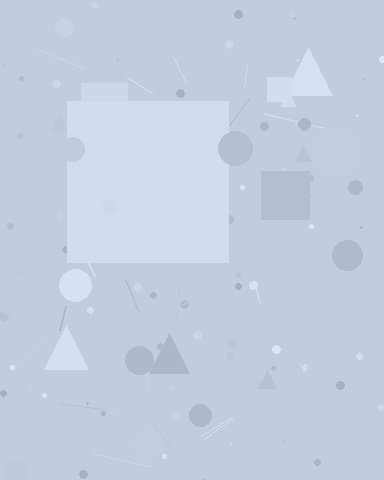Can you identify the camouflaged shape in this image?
The camouflaged shape is a square.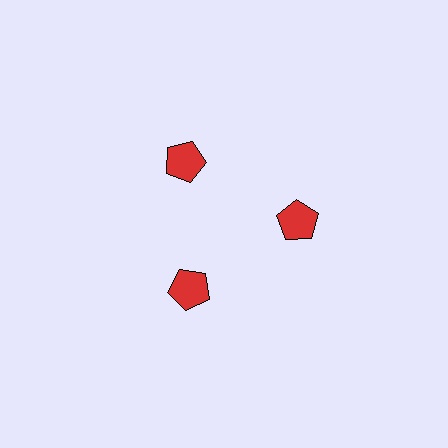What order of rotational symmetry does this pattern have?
This pattern has 3-fold rotational symmetry.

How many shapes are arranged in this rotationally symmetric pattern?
There are 3 shapes, arranged in 3 groups of 1.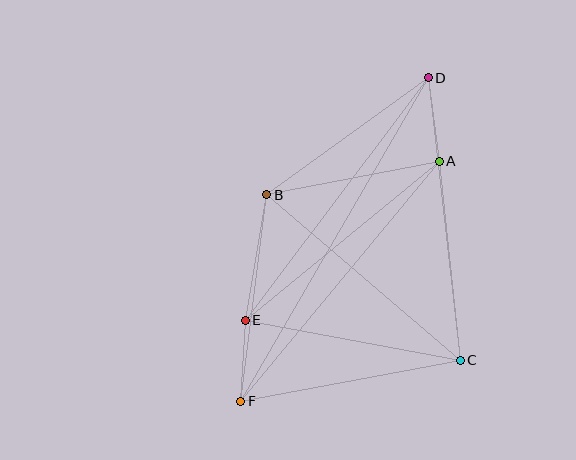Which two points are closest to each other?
Points E and F are closest to each other.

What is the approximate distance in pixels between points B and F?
The distance between B and F is approximately 208 pixels.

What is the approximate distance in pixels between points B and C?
The distance between B and C is approximately 255 pixels.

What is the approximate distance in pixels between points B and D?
The distance between B and D is approximately 200 pixels.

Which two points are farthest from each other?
Points D and F are farthest from each other.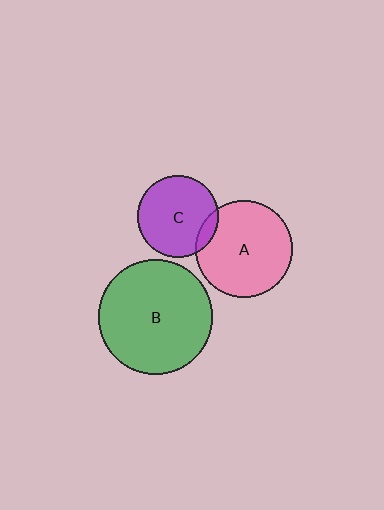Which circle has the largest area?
Circle B (green).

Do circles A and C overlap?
Yes.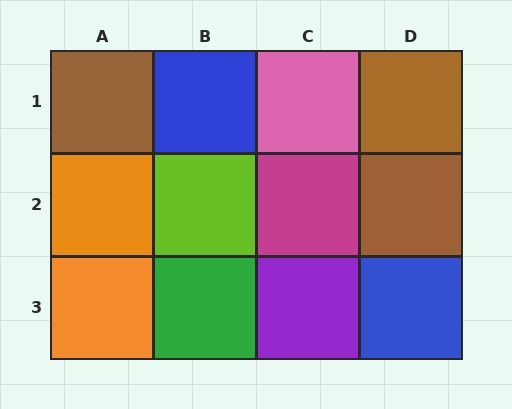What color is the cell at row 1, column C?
Pink.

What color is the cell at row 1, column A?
Brown.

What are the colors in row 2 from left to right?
Orange, lime, magenta, brown.